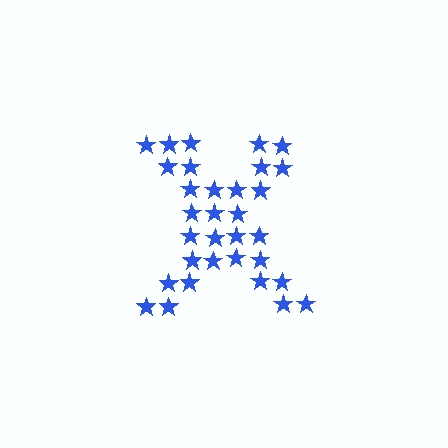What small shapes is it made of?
It is made of small stars.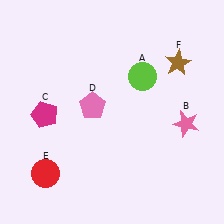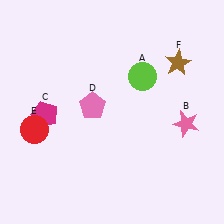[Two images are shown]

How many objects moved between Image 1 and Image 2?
1 object moved between the two images.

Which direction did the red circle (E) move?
The red circle (E) moved up.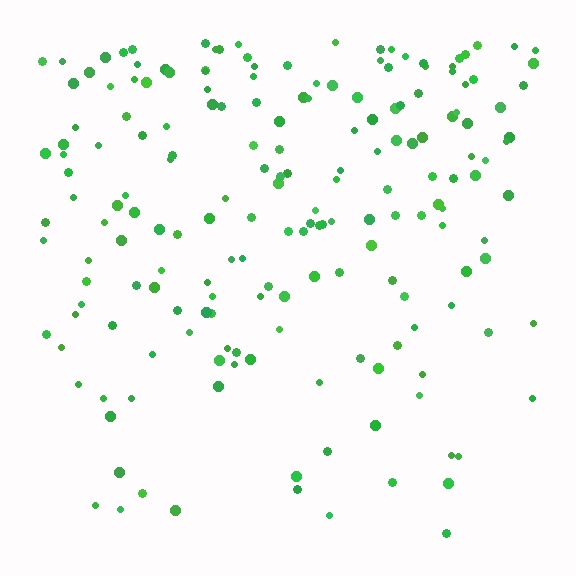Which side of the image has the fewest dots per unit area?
The bottom.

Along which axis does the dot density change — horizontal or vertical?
Vertical.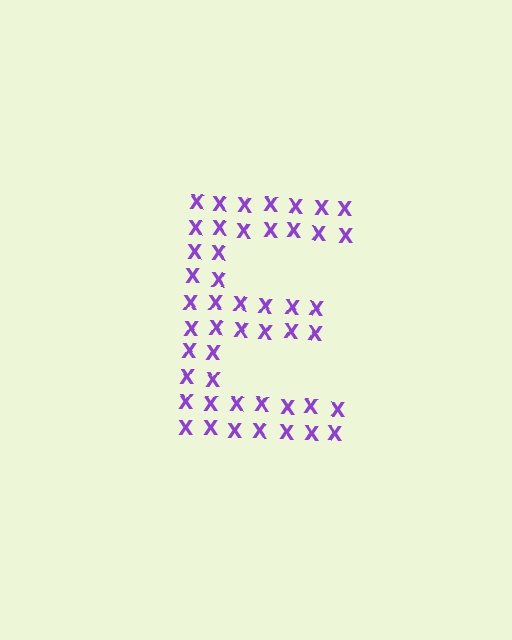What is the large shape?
The large shape is the letter E.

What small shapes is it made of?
It is made of small letter X's.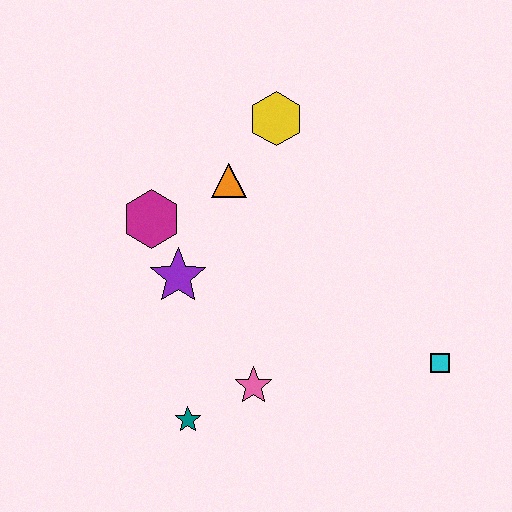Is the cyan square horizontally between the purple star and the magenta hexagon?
No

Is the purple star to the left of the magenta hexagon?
No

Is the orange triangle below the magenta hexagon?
No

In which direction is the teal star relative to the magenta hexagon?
The teal star is below the magenta hexagon.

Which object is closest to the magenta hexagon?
The purple star is closest to the magenta hexagon.